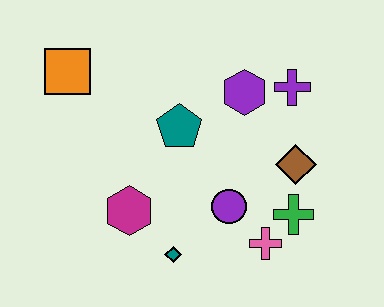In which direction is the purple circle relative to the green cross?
The purple circle is to the left of the green cross.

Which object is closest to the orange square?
The teal pentagon is closest to the orange square.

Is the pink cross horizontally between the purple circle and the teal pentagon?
No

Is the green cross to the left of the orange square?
No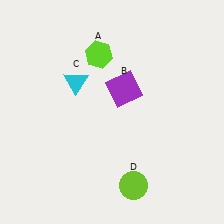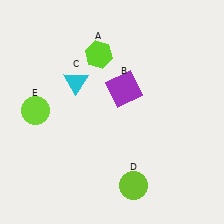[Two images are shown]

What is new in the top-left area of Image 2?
A lime circle (E) was added in the top-left area of Image 2.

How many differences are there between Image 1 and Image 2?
There is 1 difference between the two images.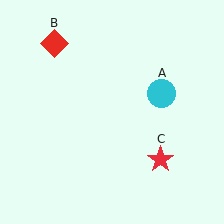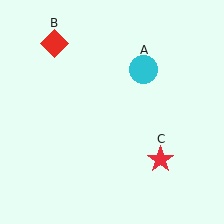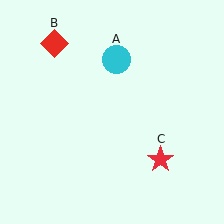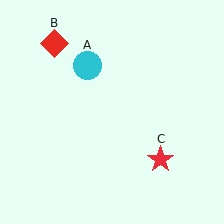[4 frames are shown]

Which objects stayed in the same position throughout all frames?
Red diamond (object B) and red star (object C) remained stationary.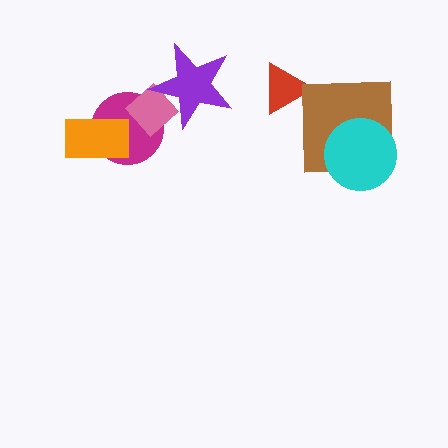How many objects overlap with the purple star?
1 object overlaps with the purple star.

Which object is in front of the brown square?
The cyan circle is in front of the brown square.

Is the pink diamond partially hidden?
Yes, it is partially covered by another shape.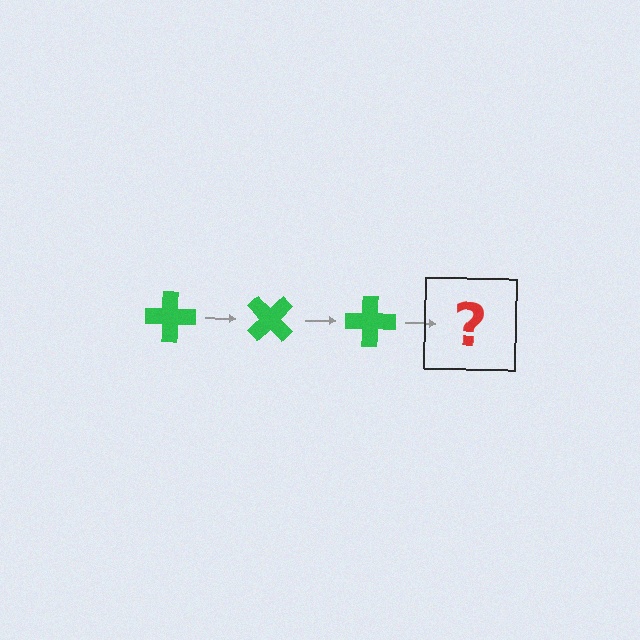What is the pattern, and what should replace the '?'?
The pattern is that the cross rotates 45 degrees each step. The '?' should be a green cross rotated 135 degrees.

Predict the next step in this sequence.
The next step is a green cross rotated 135 degrees.